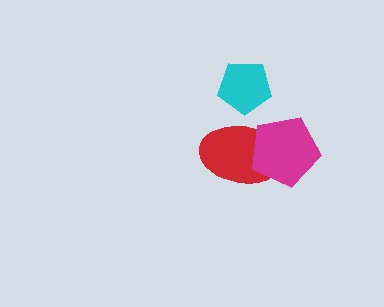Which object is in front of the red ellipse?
The magenta pentagon is in front of the red ellipse.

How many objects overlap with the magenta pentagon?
1 object overlaps with the magenta pentagon.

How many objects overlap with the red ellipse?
1 object overlaps with the red ellipse.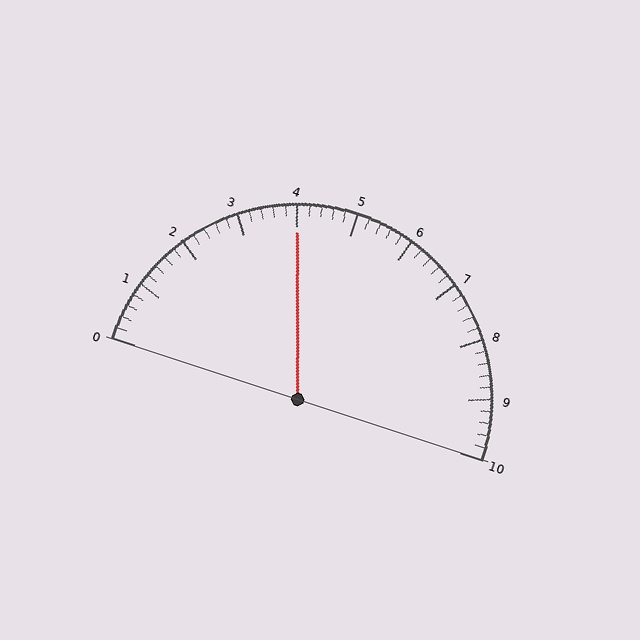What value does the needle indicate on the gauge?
The needle indicates approximately 4.0.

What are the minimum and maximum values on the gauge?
The gauge ranges from 0 to 10.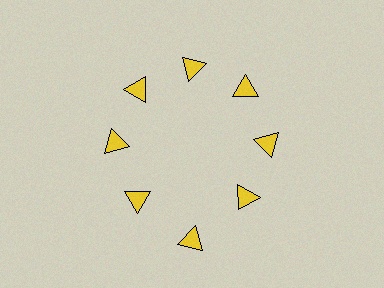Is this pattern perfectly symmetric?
No. The 8 yellow triangles are arranged in a ring, but one element near the 6 o'clock position is pushed outward from the center, breaking the 8-fold rotational symmetry.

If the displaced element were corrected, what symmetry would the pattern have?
It would have 8-fold rotational symmetry — the pattern would map onto itself every 45 degrees.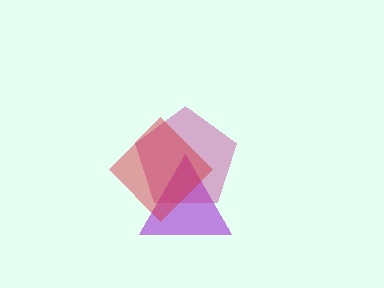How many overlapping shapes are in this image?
There are 3 overlapping shapes in the image.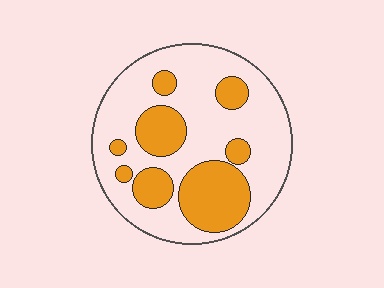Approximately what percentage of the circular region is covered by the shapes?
Approximately 30%.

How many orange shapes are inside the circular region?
8.